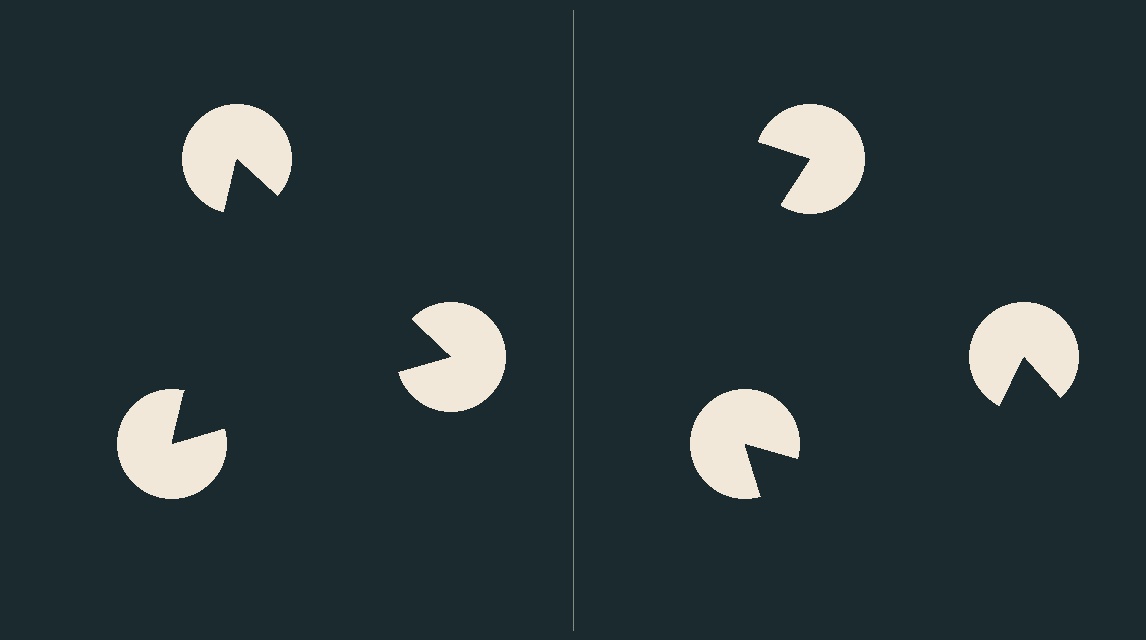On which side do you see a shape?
An illusory triangle appears on the left side. On the right side the wedge cuts are rotated, so no coherent shape forms.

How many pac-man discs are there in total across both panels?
6 — 3 on each side.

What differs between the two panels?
The pac-man discs are positioned identically on both sides; only the wedge orientations differ. On the left they align to a triangle; on the right they are misaligned.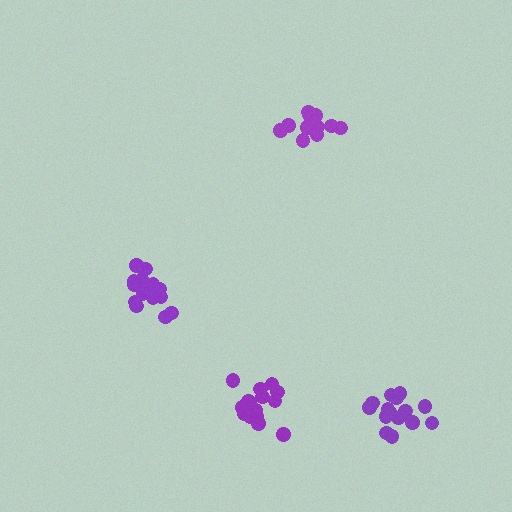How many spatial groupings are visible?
There are 4 spatial groupings.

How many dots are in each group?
Group 1: 13 dots, Group 2: 17 dots, Group 3: 15 dots, Group 4: 18 dots (63 total).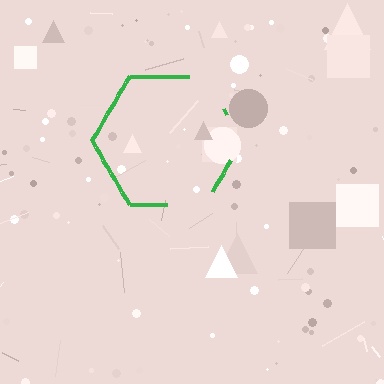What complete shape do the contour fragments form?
The contour fragments form a hexagon.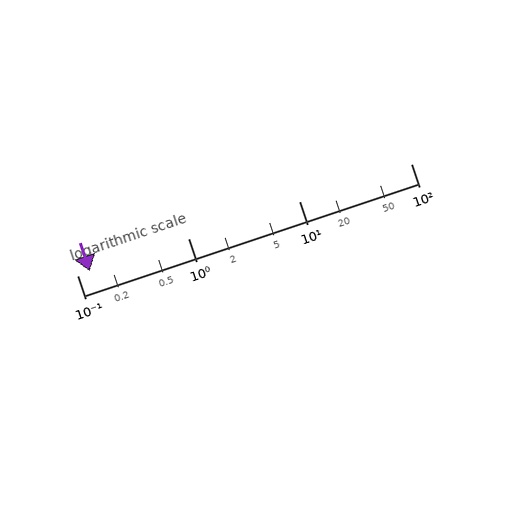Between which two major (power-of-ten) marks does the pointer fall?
The pointer is between 0.1 and 1.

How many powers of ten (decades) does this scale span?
The scale spans 3 decades, from 0.1 to 100.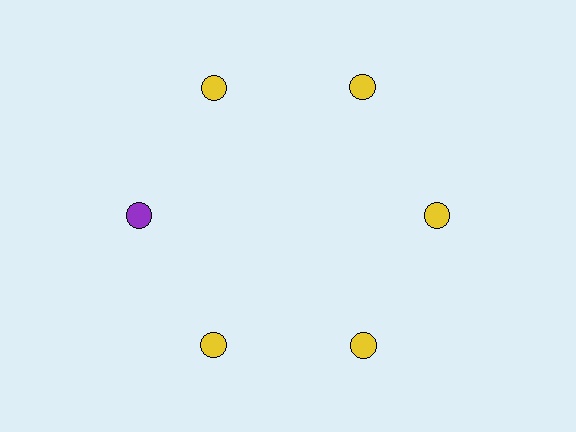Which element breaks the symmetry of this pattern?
The purple circle at roughly the 9 o'clock position breaks the symmetry. All other shapes are yellow circles.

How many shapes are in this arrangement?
There are 6 shapes arranged in a ring pattern.